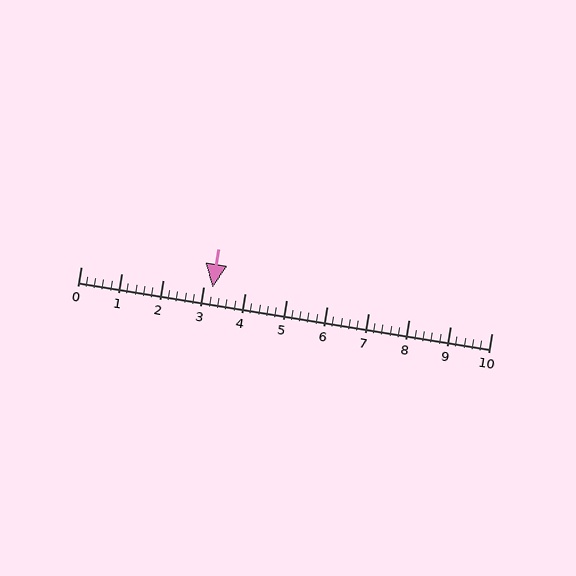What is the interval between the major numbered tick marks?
The major tick marks are spaced 1 units apart.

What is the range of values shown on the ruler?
The ruler shows values from 0 to 10.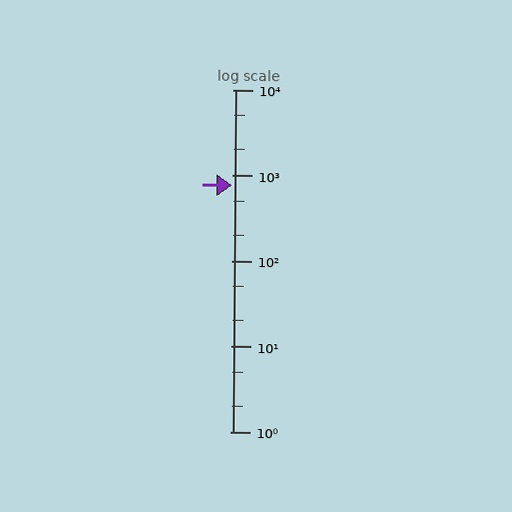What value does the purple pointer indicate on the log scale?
The pointer indicates approximately 760.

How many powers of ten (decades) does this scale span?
The scale spans 4 decades, from 1 to 10000.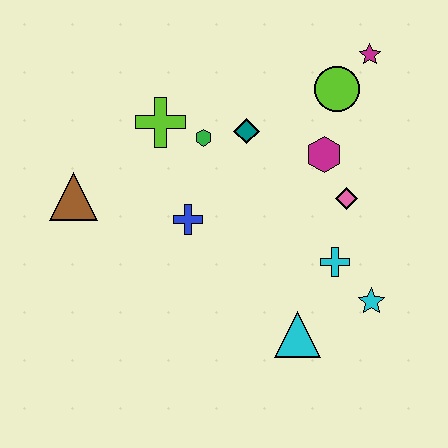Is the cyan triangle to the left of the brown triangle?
No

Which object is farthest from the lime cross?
The cyan star is farthest from the lime cross.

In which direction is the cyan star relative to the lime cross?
The cyan star is to the right of the lime cross.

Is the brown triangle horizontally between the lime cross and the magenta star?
No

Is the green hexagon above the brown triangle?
Yes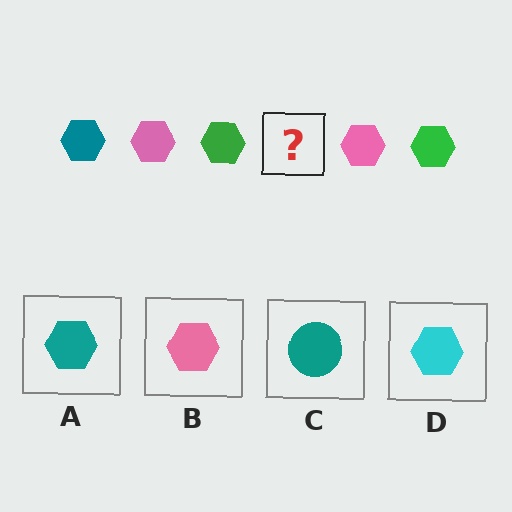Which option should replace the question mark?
Option A.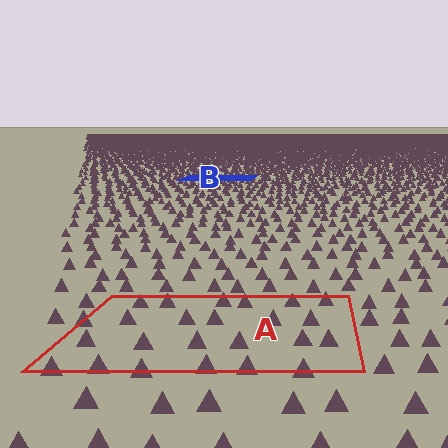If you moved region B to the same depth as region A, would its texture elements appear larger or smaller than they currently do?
They would appear larger. At a closer depth, the same texture elements are projected at a bigger on-screen size.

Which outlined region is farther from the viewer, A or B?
Region B is farther from the viewer — the texture elements inside it appear smaller and more densely packed.